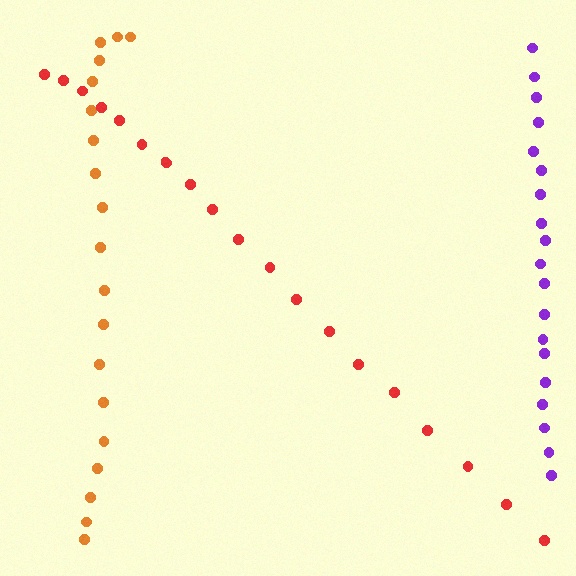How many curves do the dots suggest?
There are 3 distinct paths.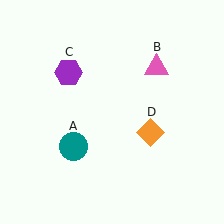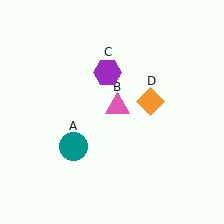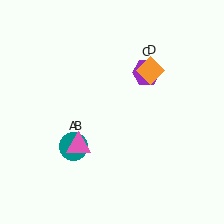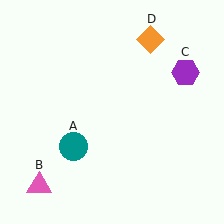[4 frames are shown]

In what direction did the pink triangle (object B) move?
The pink triangle (object B) moved down and to the left.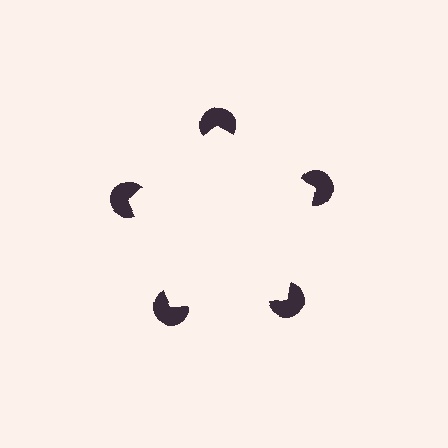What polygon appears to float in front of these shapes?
An illusory pentagon — its edges are inferred from the aligned wedge cuts in the pac-man discs, not physically drawn.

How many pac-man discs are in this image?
There are 5 — one at each vertex of the illusory pentagon.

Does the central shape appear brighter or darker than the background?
It typically appears slightly brighter than the background, even though no actual brightness change is drawn.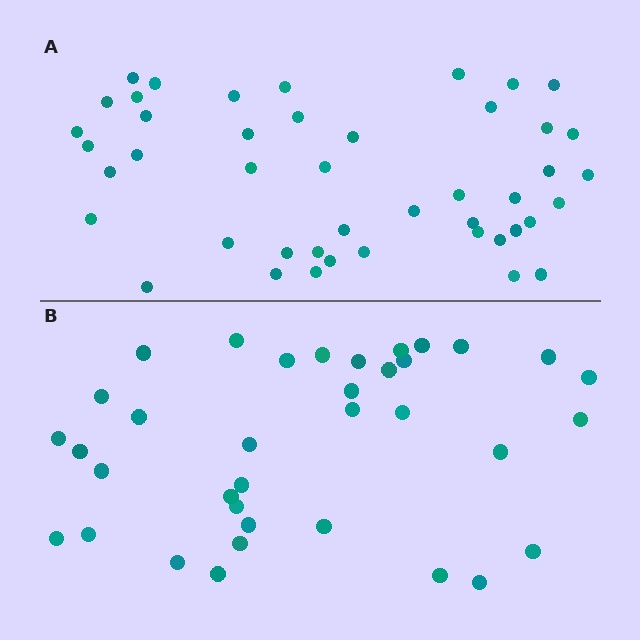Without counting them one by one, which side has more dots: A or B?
Region A (the top region) has more dots.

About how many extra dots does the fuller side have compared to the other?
Region A has roughly 8 or so more dots than region B.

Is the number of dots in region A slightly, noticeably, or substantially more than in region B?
Region A has noticeably more, but not dramatically so. The ratio is roughly 1.2 to 1.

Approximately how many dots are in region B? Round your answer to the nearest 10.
About 40 dots. (The exact count is 36, which rounds to 40.)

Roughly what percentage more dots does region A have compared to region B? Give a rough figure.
About 25% more.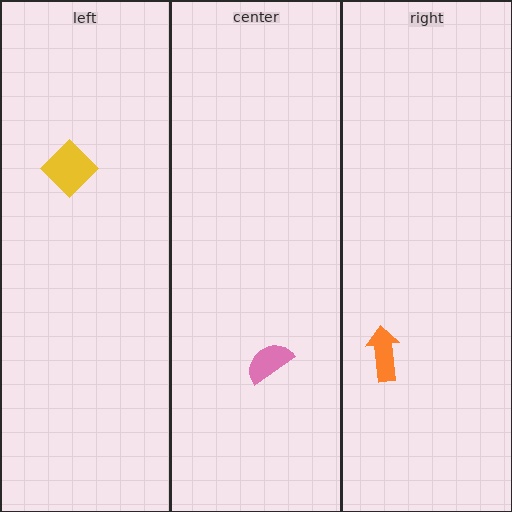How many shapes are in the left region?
1.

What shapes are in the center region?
The pink semicircle.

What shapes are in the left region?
The yellow diamond.